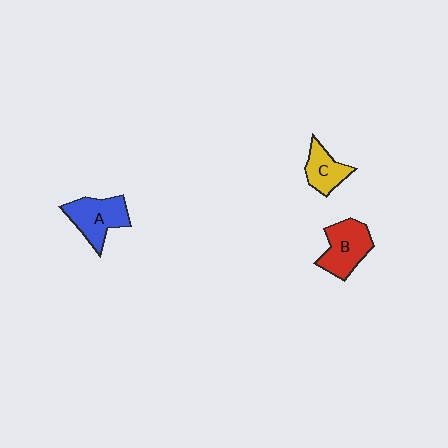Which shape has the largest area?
Shape B (red).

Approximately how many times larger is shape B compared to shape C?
Approximately 1.5 times.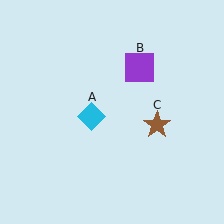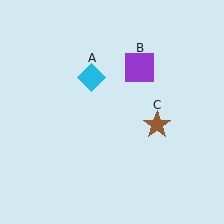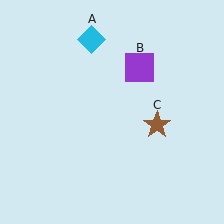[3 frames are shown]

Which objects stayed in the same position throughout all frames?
Purple square (object B) and brown star (object C) remained stationary.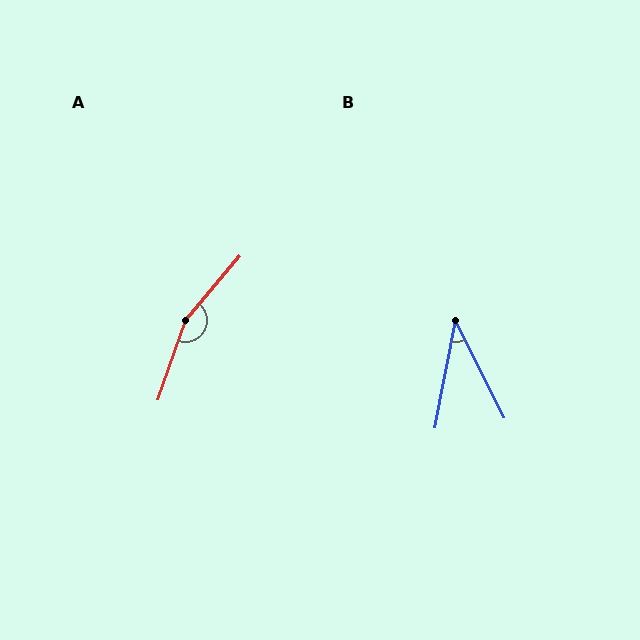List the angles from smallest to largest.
B (37°), A (158°).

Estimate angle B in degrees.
Approximately 37 degrees.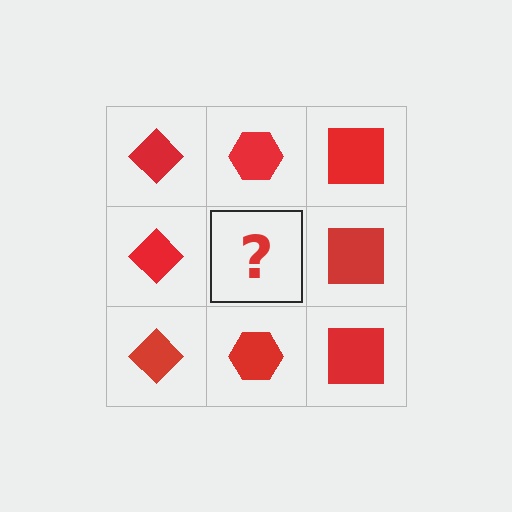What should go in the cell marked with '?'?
The missing cell should contain a red hexagon.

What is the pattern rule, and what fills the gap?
The rule is that each column has a consistent shape. The gap should be filled with a red hexagon.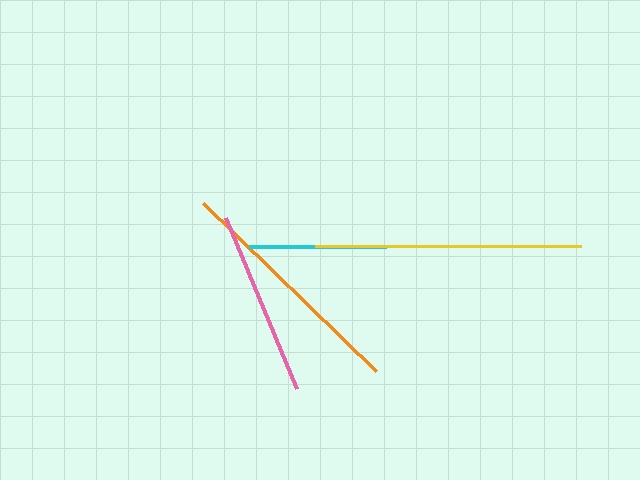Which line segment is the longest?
The yellow line is the longest at approximately 266 pixels.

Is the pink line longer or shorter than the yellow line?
The yellow line is longer than the pink line.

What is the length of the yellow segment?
The yellow segment is approximately 266 pixels long.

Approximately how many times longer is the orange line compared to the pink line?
The orange line is approximately 1.3 times the length of the pink line.